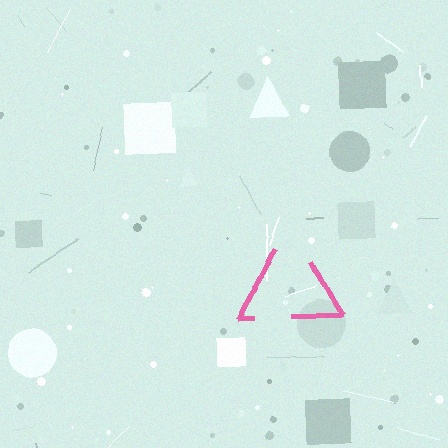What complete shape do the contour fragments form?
The contour fragments form a triangle.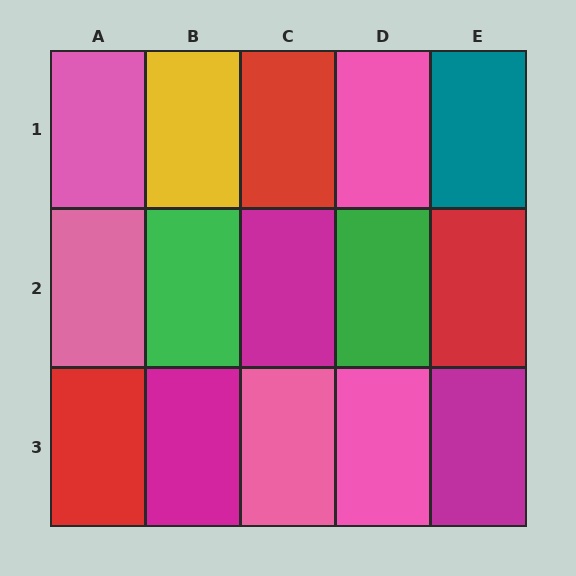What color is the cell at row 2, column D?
Green.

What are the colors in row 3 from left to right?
Red, magenta, pink, pink, magenta.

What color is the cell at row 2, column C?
Magenta.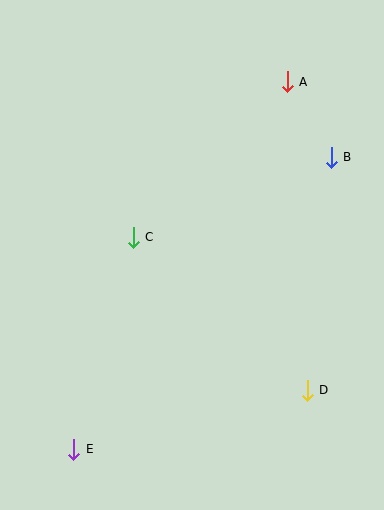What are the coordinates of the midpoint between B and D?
The midpoint between B and D is at (319, 274).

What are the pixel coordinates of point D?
Point D is at (307, 390).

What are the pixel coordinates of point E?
Point E is at (74, 449).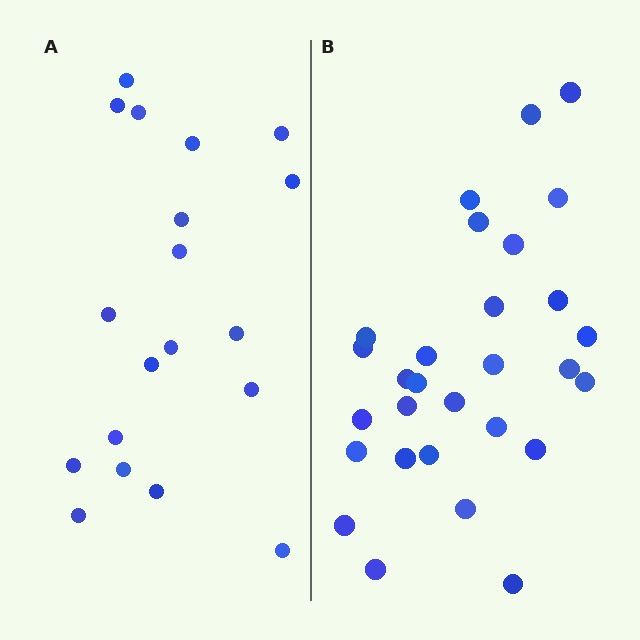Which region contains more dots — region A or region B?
Region B (the right region) has more dots.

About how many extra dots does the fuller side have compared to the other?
Region B has roughly 10 or so more dots than region A.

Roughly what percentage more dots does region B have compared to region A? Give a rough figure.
About 55% more.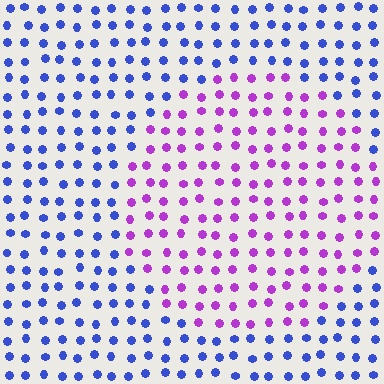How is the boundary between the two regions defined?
The boundary is defined purely by a slight shift in hue (about 58 degrees). Spacing, size, and orientation are identical on both sides.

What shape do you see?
I see a circle.